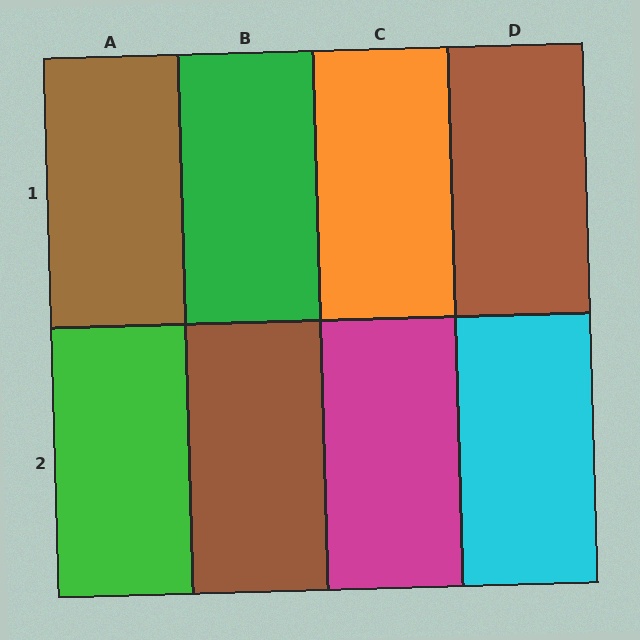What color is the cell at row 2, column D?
Cyan.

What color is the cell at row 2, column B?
Brown.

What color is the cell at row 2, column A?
Green.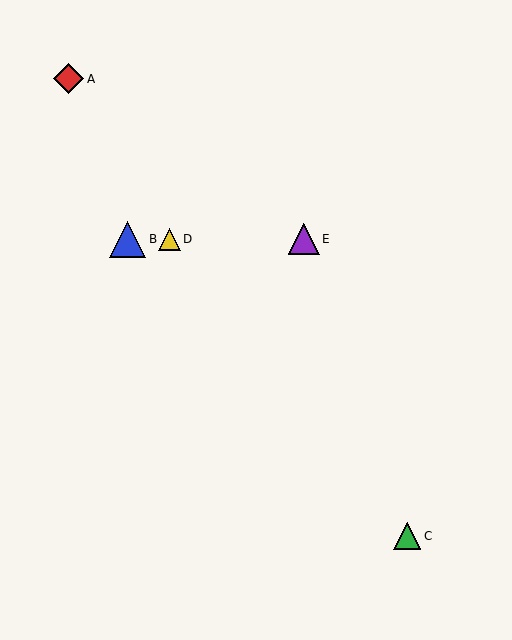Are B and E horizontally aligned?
Yes, both are at y≈239.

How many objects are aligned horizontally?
3 objects (B, D, E) are aligned horizontally.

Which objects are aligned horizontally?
Objects B, D, E are aligned horizontally.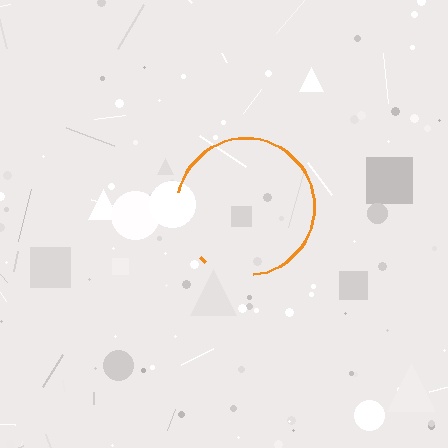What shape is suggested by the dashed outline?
The dashed outline suggests a circle.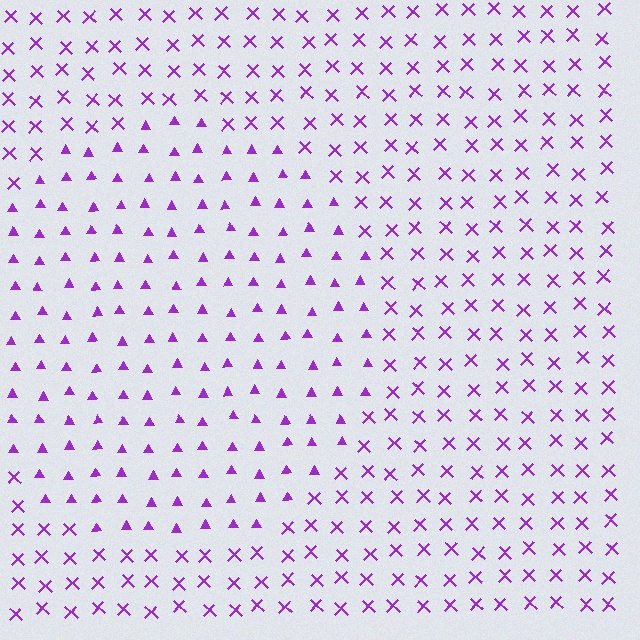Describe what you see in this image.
The image is filled with small purple elements arranged in a uniform grid. A circle-shaped region contains triangles, while the surrounding area contains X marks. The boundary is defined purely by the change in element shape.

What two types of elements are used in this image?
The image uses triangles inside the circle region and X marks outside it.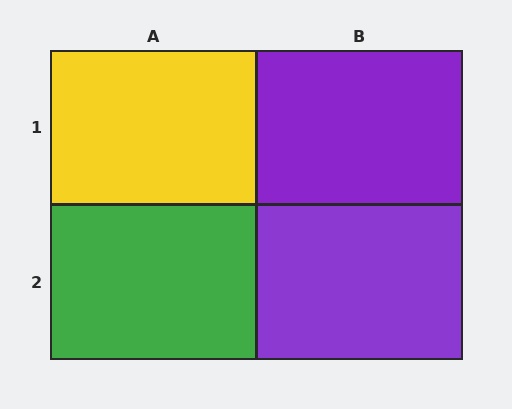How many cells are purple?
2 cells are purple.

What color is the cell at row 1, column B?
Purple.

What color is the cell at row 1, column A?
Yellow.